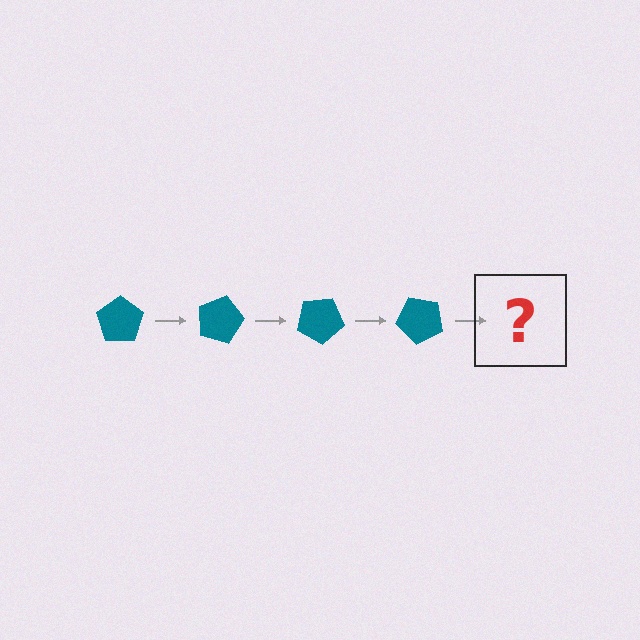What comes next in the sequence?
The next element should be a teal pentagon rotated 60 degrees.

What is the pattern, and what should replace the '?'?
The pattern is that the pentagon rotates 15 degrees each step. The '?' should be a teal pentagon rotated 60 degrees.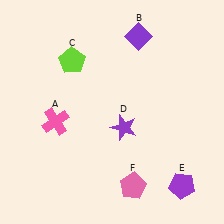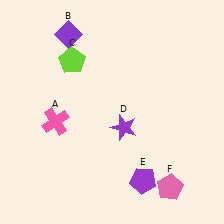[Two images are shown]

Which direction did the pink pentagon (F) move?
The pink pentagon (F) moved right.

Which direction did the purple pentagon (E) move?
The purple pentagon (E) moved left.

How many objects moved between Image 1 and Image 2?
3 objects moved between the two images.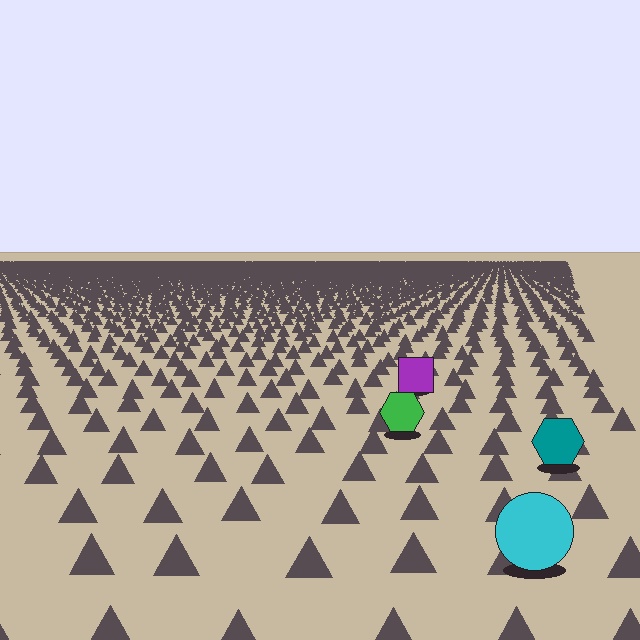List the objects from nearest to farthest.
From nearest to farthest: the cyan circle, the teal hexagon, the green hexagon, the purple square.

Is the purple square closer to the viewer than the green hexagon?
No. The green hexagon is closer — you can tell from the texture gradient: the ground texture is coarser near it.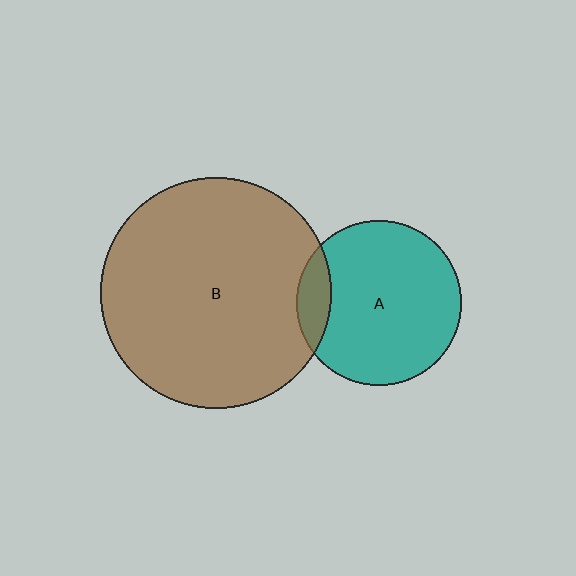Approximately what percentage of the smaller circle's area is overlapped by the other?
Approximately 10%.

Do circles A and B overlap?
Yes.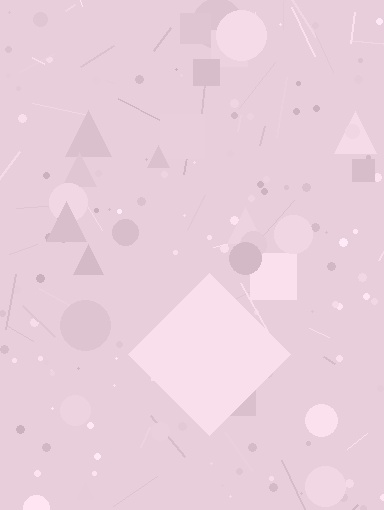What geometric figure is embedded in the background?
A diamond is embedded in the background.